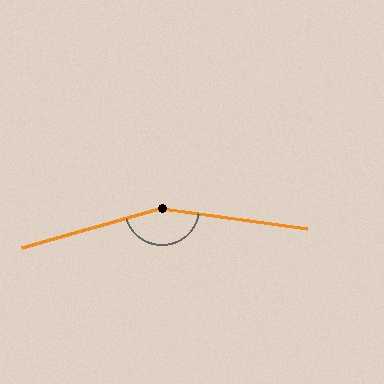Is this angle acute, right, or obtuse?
It is obtuse.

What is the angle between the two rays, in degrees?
Approximately 156 degrees.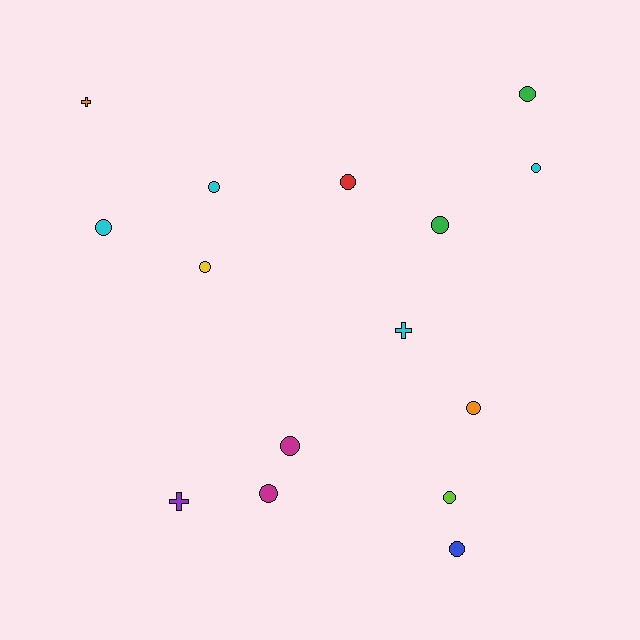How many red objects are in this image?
There is 1 red object.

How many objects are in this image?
There are 15 objects.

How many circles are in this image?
There are 12 circles.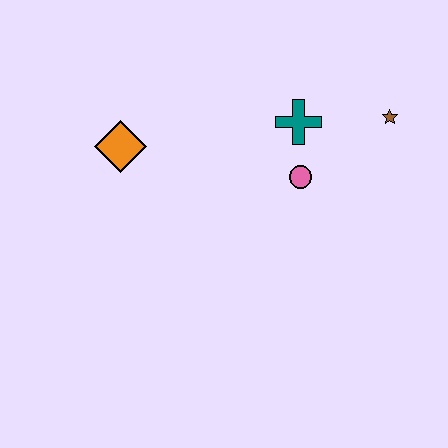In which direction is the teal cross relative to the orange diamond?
The teal cross is to the right of the orange diamond.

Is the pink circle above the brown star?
No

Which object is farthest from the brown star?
The orange diamond is farthest from the brown star.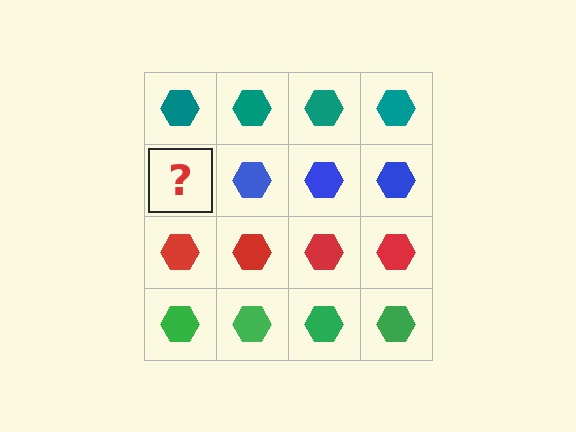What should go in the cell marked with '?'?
The missing cell should contain a blue hexagon.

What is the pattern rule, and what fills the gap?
The rule is that each row has a consistent color. The gap should be filled with a blue hexagon.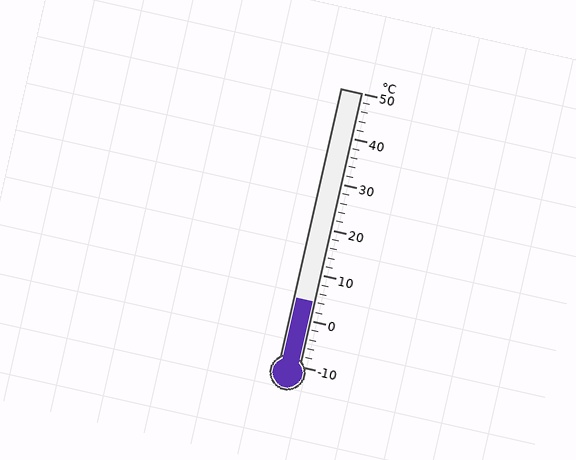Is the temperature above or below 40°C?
The temperature is below 40°C.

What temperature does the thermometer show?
The thermometer shows approximately 4°C.